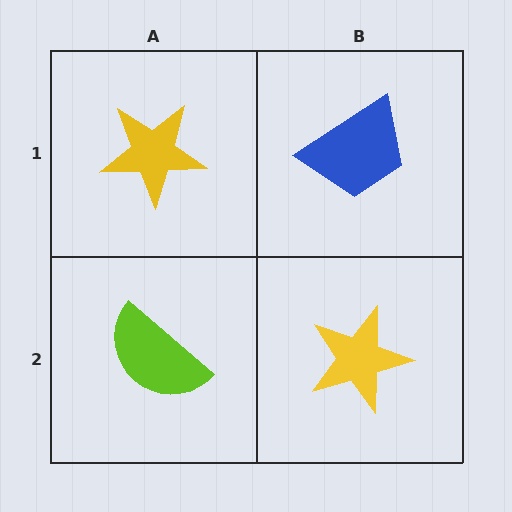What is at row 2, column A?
A lime semicircle.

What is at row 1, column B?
A blue trapezoid.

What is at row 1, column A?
A yellow star.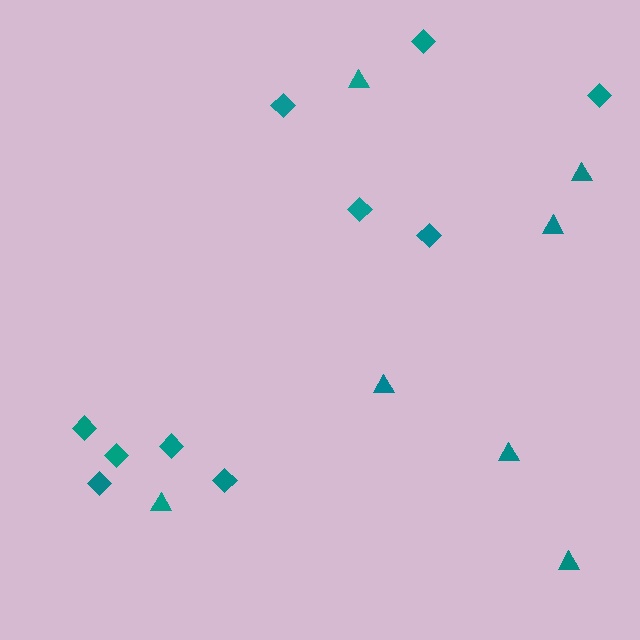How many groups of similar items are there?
There are 2 groups: one group of triangles (7) and one group of diamonds (10).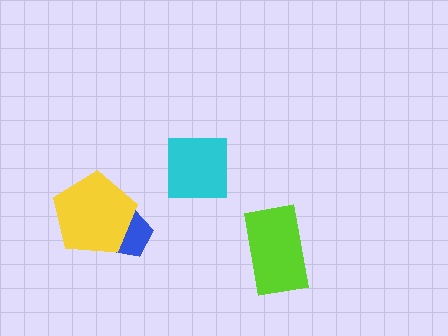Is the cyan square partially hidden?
No, no other shape covers it.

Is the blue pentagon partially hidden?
Yes, it is partially covered by another shape.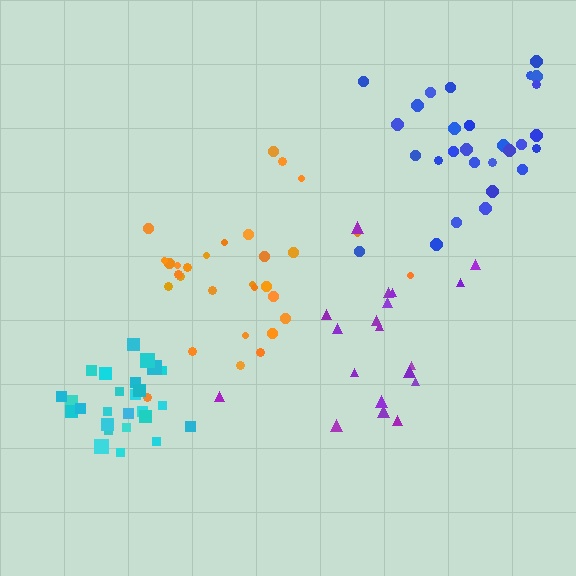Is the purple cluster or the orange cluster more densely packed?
Orange.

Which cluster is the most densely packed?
Cyan.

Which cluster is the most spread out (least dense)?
Purple.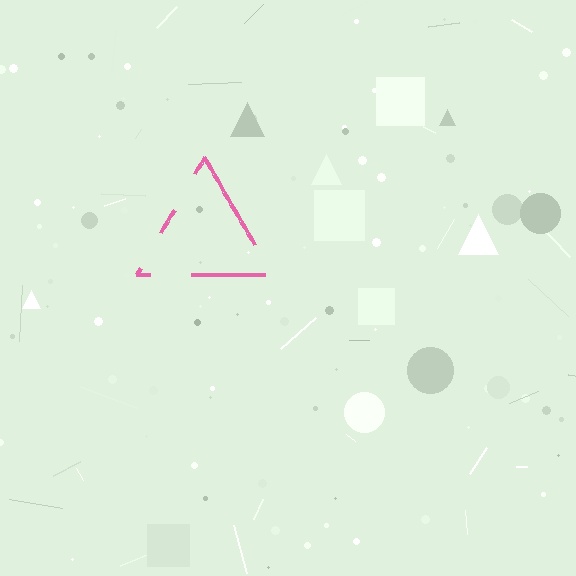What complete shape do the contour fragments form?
The contour fragments form a triangle.